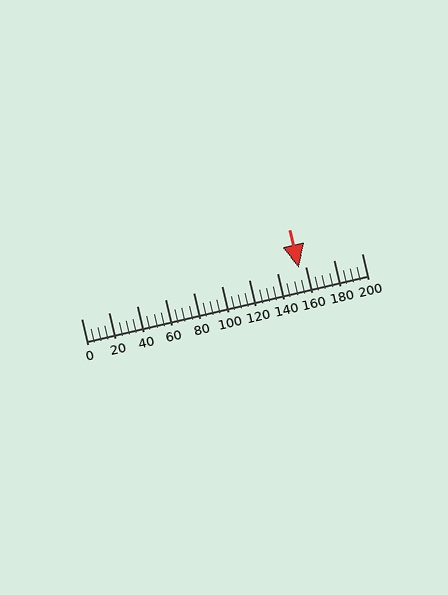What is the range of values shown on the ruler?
The ruler shows values from 0 to 200.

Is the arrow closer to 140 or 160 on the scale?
The arrow is closer to 160.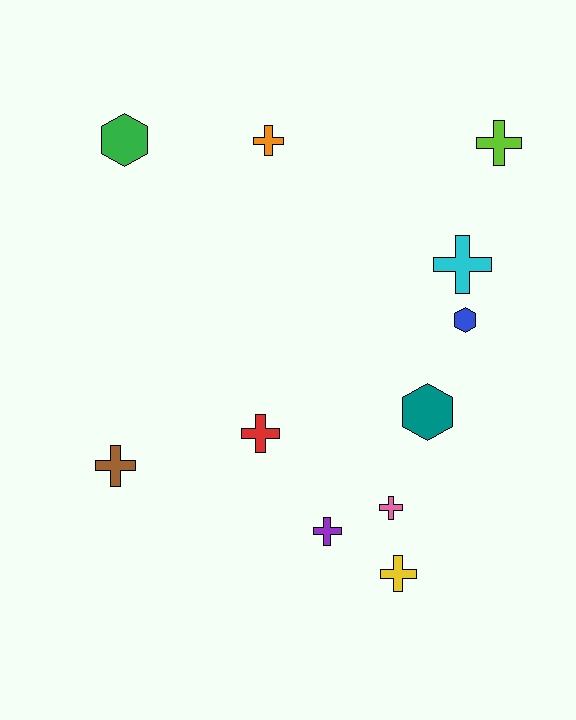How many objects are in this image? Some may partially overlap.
There are 11 objects.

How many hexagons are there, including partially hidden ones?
There are 3 hexagons.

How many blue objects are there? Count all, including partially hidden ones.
There is 1 blue object.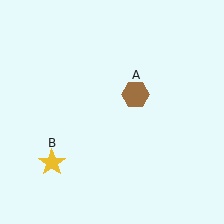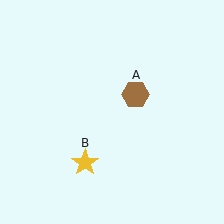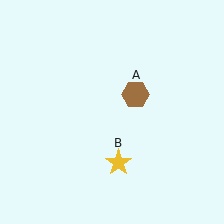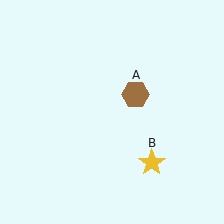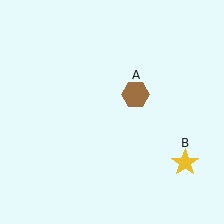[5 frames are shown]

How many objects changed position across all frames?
1 object changed position: yellow star (object B).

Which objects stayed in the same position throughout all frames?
Brown hexagon (object A) remained stationary.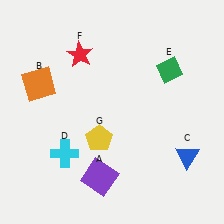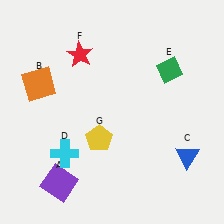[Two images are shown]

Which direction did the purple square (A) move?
The purple square (A) moved left.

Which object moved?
The purple square (A) moved left.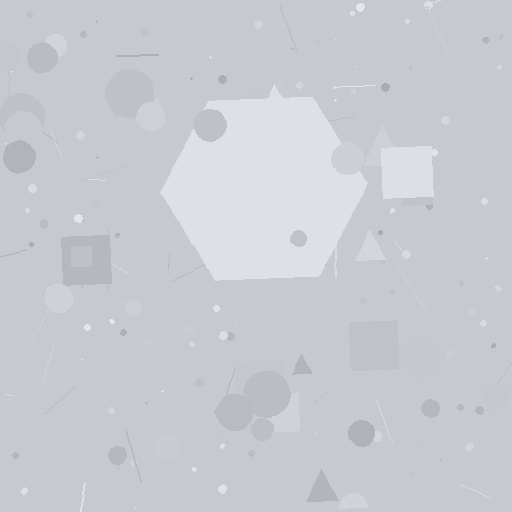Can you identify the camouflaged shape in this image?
The camouflaged shape is a hexagon.